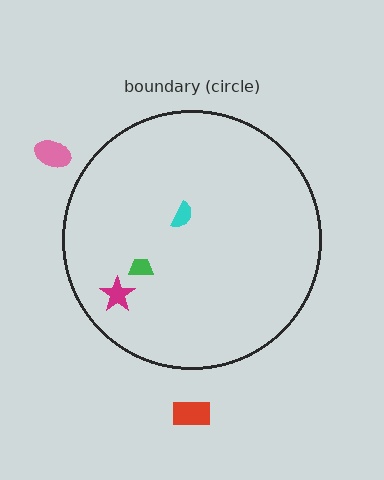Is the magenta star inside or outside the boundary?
Inside.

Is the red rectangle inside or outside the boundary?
Outside.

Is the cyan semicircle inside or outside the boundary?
Inside.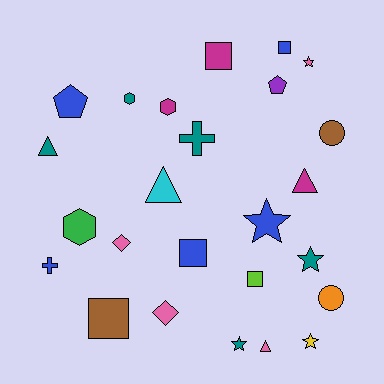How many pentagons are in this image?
There are 2 pentagons.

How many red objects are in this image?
There are no red objects.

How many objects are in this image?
There are 25 objects.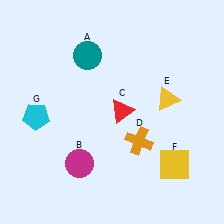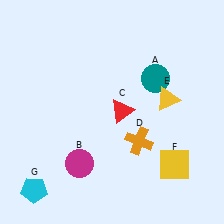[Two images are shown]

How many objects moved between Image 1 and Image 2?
2 objects moved between the two images.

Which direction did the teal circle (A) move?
The teal circle (A) moved right.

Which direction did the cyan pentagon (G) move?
The cyan pentagon (G) moved down.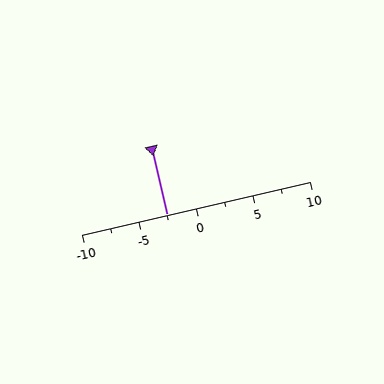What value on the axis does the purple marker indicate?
The marker indicates approximately -2.5.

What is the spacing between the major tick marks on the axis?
The major ticks are spaced 5 apart.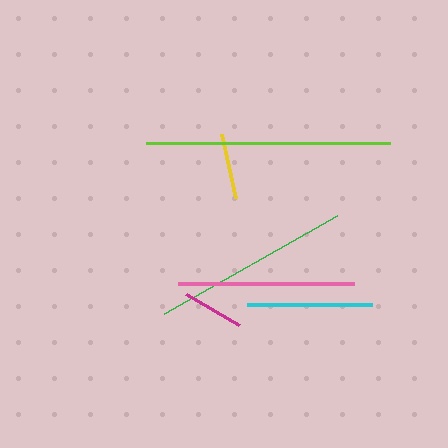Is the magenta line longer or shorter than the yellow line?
The yellow line is longer than the magenta line.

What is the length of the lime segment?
The lime segment is approximately 244 pixels long.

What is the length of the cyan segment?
The cyan segment is approximately 126 pixels long.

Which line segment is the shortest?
The magenta line is the shortest at approximately 62 pixels.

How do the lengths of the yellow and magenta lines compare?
The yellow and magenta lines are approximately the same length.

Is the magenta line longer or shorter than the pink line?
The pink line is longer than the magenta line.